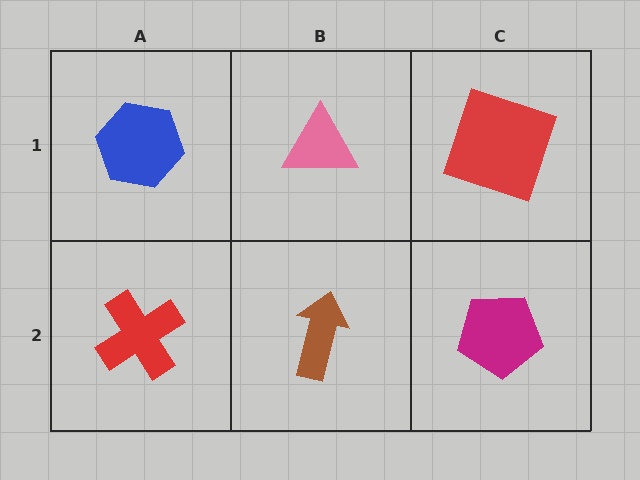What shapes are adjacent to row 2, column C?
A red square (row 1, column C), a brown arrow (row 2, column B).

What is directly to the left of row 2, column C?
A brown arrow.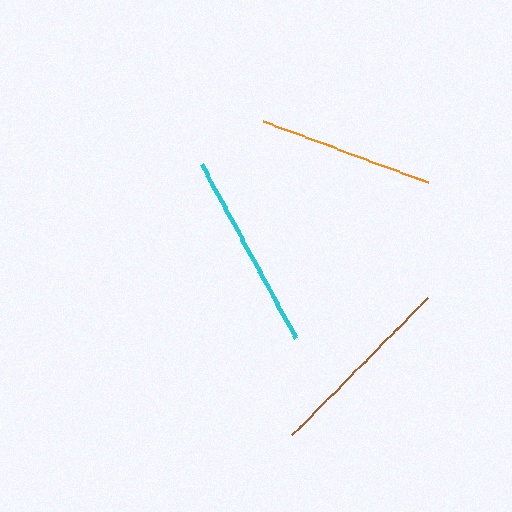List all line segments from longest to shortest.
From longest to shortest: cyan, brown, orange.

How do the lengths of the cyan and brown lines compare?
The cyan and brown lines are approximately the same length.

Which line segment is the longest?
The cyan line is the longest at approximately 198 pixels.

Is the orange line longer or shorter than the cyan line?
The cyan line is longer than the orange line.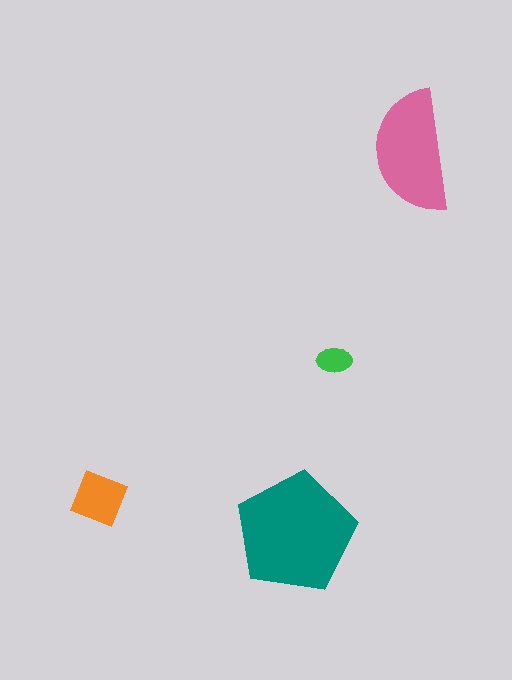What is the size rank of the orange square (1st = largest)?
3rd.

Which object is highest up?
The pink semicircle is topmost.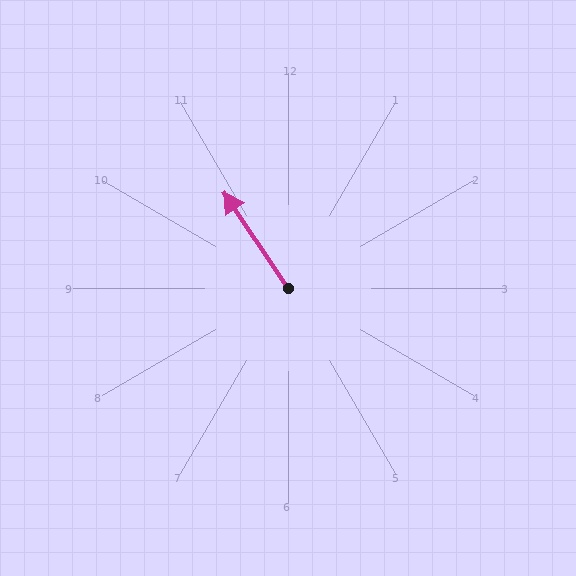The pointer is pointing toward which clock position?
Roughly 11 o'clock.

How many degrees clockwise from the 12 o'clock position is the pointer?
Approximately 326 degrees.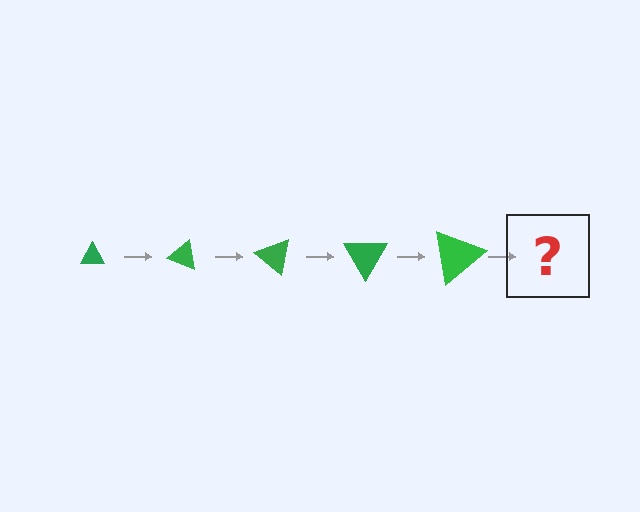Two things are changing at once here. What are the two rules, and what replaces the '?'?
The two rules are that the triangle grows larger each step and it rotates 20 degrees each step. The '?' should be a triangle, larger than the previous one and rotated 100 degrees from the start.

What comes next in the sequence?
The next element should be a triangle, larger than the previous one and rotated 100 degrees from the start.